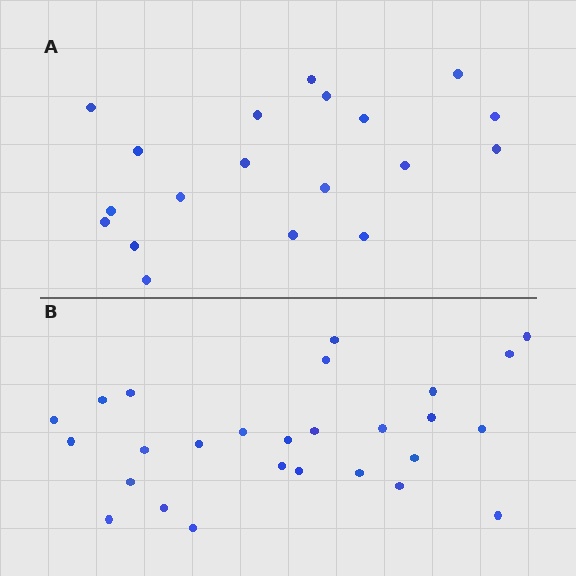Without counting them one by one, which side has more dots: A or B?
Region B (the bottom region) has more dots.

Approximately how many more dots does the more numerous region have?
Region B has roughly 8 or so more dots than region A.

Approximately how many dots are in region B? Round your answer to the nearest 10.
About 30 dots. (The exact count is 27, which rounds to 30.)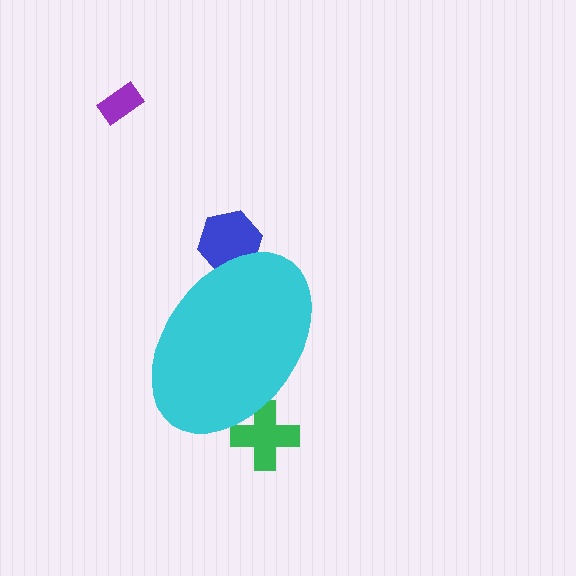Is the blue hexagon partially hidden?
Yes, the blue hexagon is partially hidden behind the cyan ellipse.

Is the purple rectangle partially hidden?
No, the purple rectangle is fully visible.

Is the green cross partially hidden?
Yes, the green cross is partially hidden behind the cyan ellipse.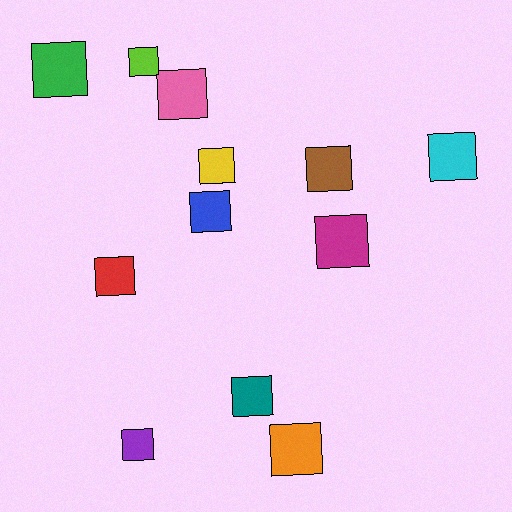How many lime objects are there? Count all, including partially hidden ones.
There is 1 lime object.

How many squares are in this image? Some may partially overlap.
There are 12 squares.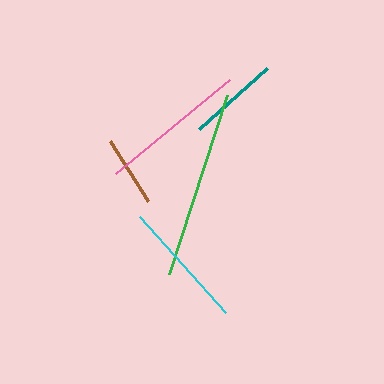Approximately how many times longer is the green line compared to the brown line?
The green line is approximately 2.7 times the length of the brown line.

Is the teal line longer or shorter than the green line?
The green line is longer than the teal line.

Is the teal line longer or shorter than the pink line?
The pink line is longer than the teal line.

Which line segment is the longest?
The green line is the longest at approximately 187 pixels.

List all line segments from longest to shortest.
From longest to shortest: green, pink, cyan, teal, brown.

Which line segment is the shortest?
The brown line is the shortest at approximately 70 pixels.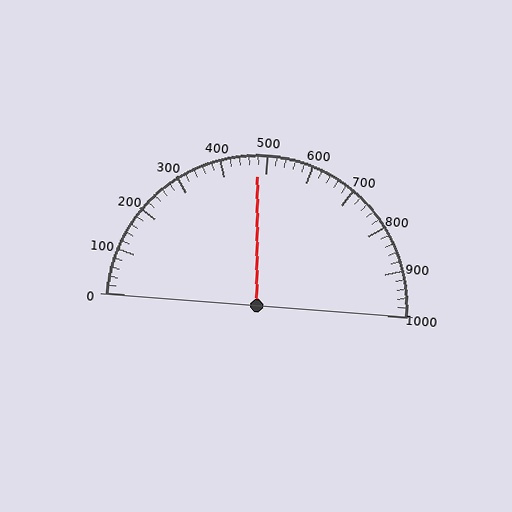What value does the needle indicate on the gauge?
The needle indicates approximately 480.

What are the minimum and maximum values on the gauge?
The gauge ranges from 0 to 1000.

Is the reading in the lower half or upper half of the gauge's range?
The reading is in the lower half of the range (0 to 1000).